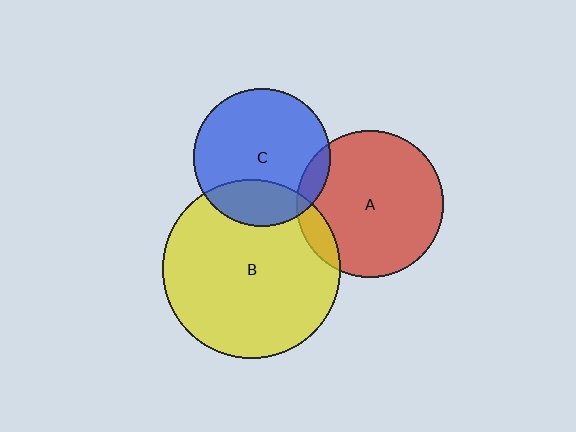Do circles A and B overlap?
Yes.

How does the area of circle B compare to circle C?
Approximately 1.7 times.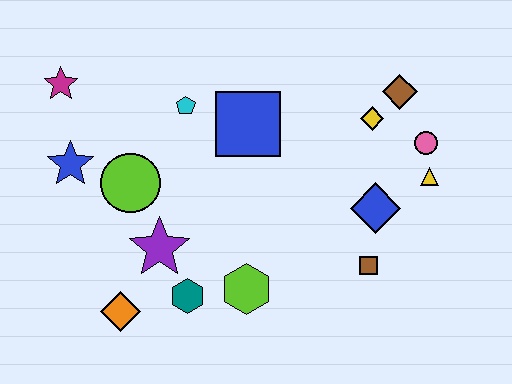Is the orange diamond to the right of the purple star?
No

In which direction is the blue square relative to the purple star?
The blue square is above the purple star.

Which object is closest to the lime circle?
The blue star is closest to the lime circle.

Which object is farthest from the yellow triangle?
The magenta star is farthest from the yellow triangle.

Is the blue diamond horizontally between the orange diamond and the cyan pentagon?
No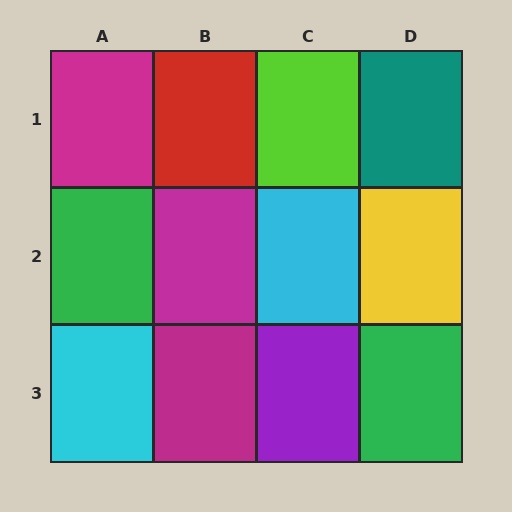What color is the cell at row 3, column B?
Magenta.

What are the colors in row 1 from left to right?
Magenta, red, lime, teal.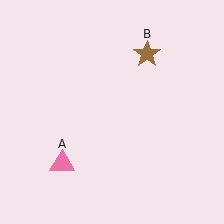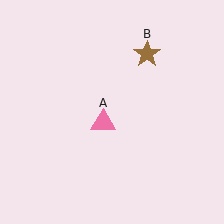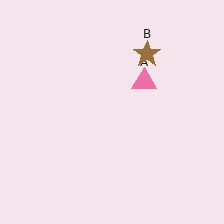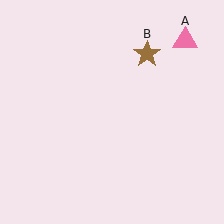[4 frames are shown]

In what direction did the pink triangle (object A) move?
The pink triangle (object A) moved up and to the right.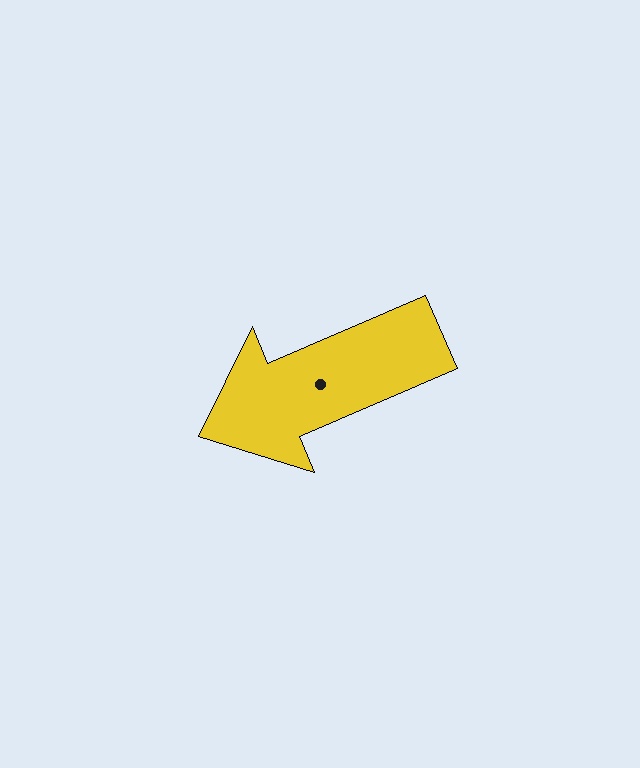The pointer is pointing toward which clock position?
Roughly 8 o'clock.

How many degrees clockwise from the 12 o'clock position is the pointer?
Approximately 247 degrees.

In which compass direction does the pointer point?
Southwest.